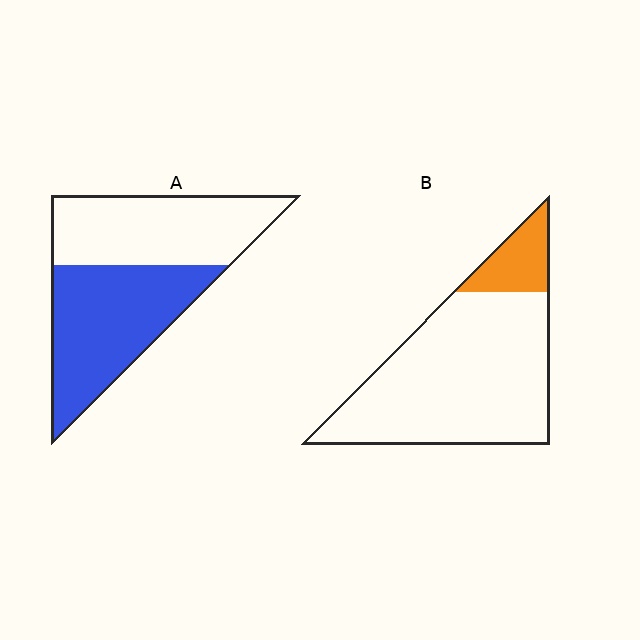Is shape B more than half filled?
No.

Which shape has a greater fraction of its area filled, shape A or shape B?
Shape A.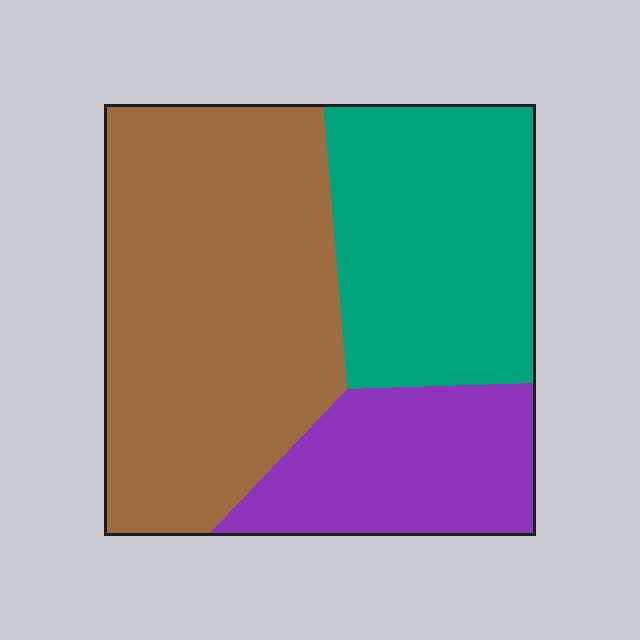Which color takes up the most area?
Brown, at roughly 50%.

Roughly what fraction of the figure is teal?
Teal covers around 30% of the figure.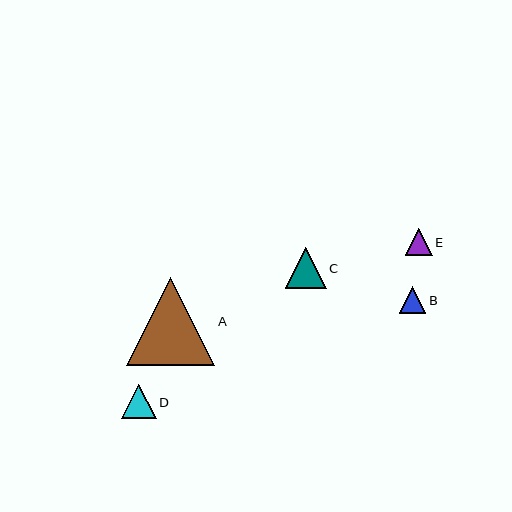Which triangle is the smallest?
Triangle B is the smallest with a size of approximately 27 pixels.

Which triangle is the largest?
Triangle A is the largest with a size of approximately 89 pixels.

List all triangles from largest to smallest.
From largest to smallest: A, C, D, E, B.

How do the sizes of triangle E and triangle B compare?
Triangle E and triangle B are approximately the same size.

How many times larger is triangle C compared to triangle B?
Triangle C is approximately 1.5 times the size of triangle B.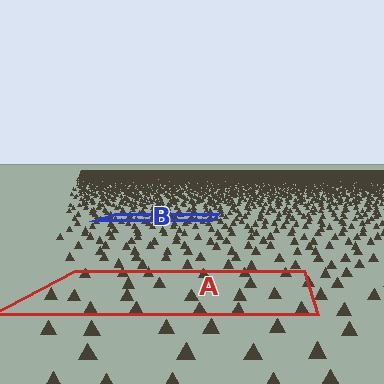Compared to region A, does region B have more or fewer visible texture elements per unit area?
Region B has more texture elements per unit area — they are packed more densely because it is farther away.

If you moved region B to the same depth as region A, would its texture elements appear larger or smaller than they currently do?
They would appear larger. At a closer depth, the same texture elements are projected at a bigger on-screen size.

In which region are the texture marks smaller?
The texture marks are smaller in region B, because it is farther away.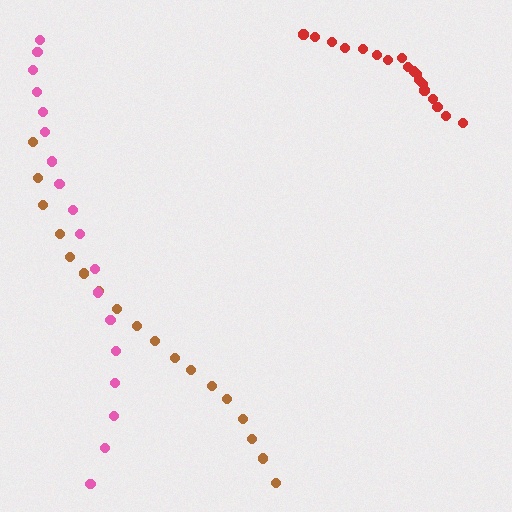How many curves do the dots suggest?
There are 3 distinct paths.